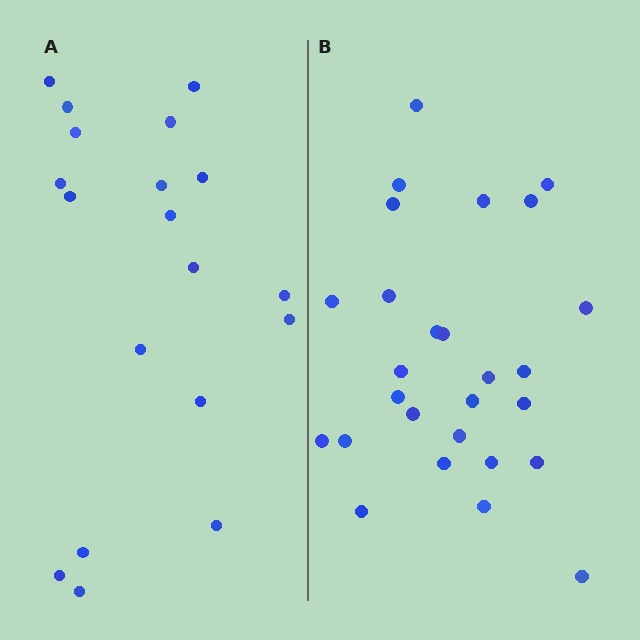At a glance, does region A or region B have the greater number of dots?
Region B (the right region) has more dots.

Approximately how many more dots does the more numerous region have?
Region B has roughly 8 or so more dots than region A.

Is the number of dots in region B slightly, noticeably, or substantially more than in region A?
Region B has noticeably more, but not dramatically so. The ratio is roughly 1.4 to 1.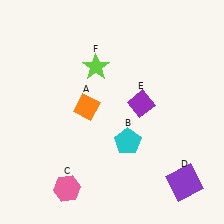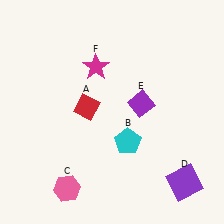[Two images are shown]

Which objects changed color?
A changed from orange to red. F changed from lime to magenta.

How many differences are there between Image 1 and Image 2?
There are 2 differences between the two images.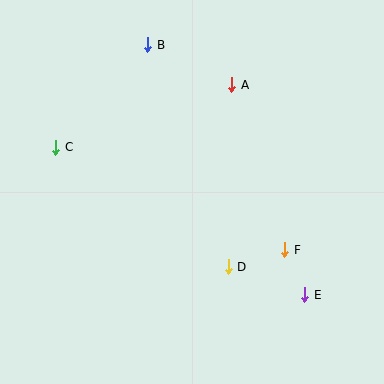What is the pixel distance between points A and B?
The distance between A and B is 93 pixels.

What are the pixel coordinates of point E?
Point E is at (305, 295).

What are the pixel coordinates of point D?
Point D is at (228, 267).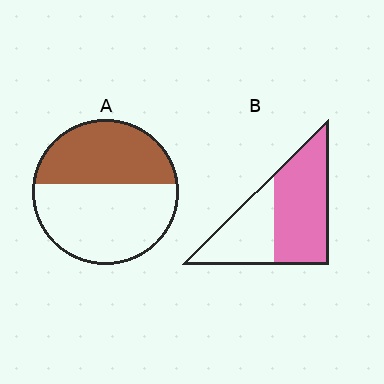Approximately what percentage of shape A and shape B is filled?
A is approximately 45% and B is approximately 60%.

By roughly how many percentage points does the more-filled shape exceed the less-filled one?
By roughly 20 percentage points (B over A).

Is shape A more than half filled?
No.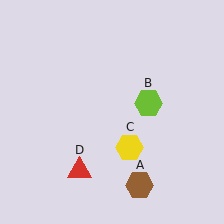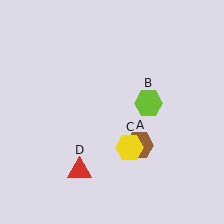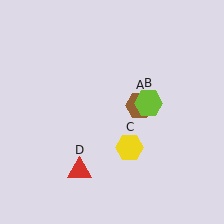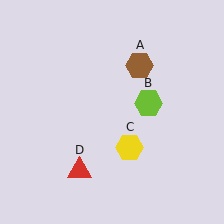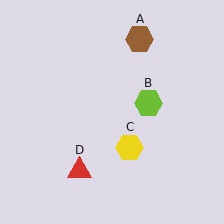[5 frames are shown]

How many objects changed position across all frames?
1 object changed position: brown hexagon (object A).